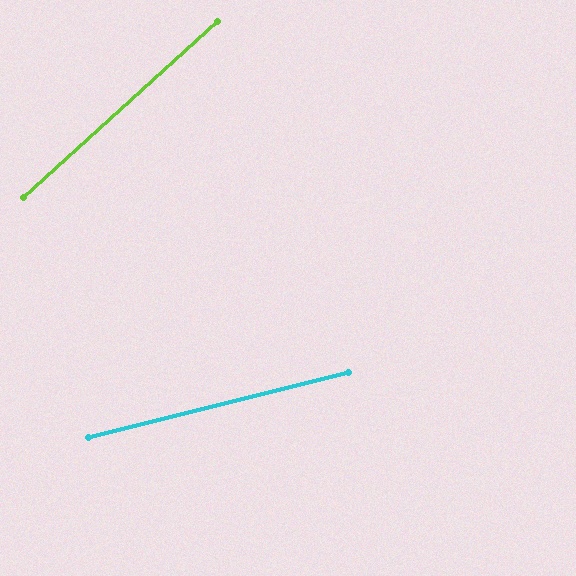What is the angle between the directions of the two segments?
Approximately 28 degrees.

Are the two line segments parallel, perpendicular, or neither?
Neither parallel nor perpendicular — they differ by about 28°.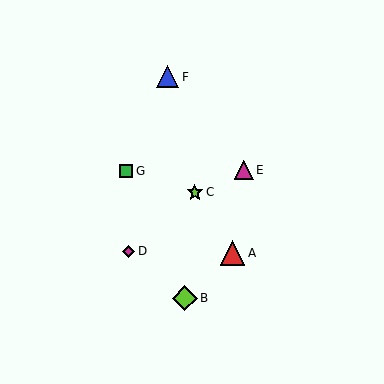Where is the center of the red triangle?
The center of the red triangle is at (233, 253).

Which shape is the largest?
The lime diamond (labeled B) is the largest.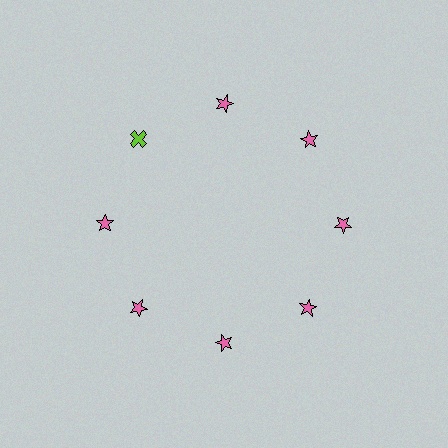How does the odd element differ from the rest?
It differs in both color (lime instead of pink) and shape (cross instead of star).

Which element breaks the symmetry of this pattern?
The lime cross at roughly the 10 o'clock position breaks the symmetry. All other shapes are pink stars.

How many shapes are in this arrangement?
There are 8 shapes arranged in a ring pattern.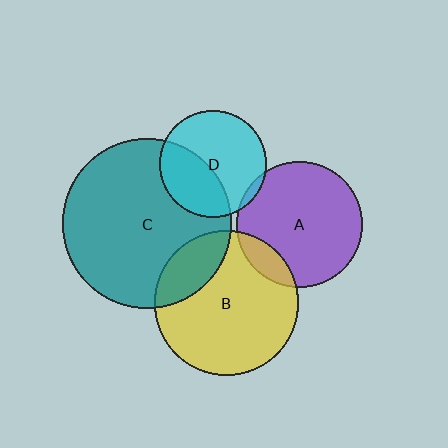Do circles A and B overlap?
Yes.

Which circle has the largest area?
Circle C (teal).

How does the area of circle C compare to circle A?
Approximately 1.8 times.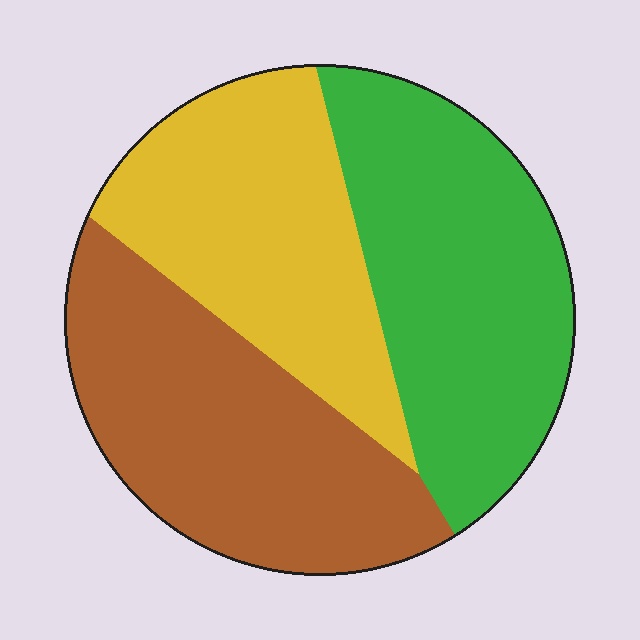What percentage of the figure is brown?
Brown takes up about one third (1/3) of the figure.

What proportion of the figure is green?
Green takes up between a quarter and a half of the figure.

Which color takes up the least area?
Yellow, at roughly 30%.